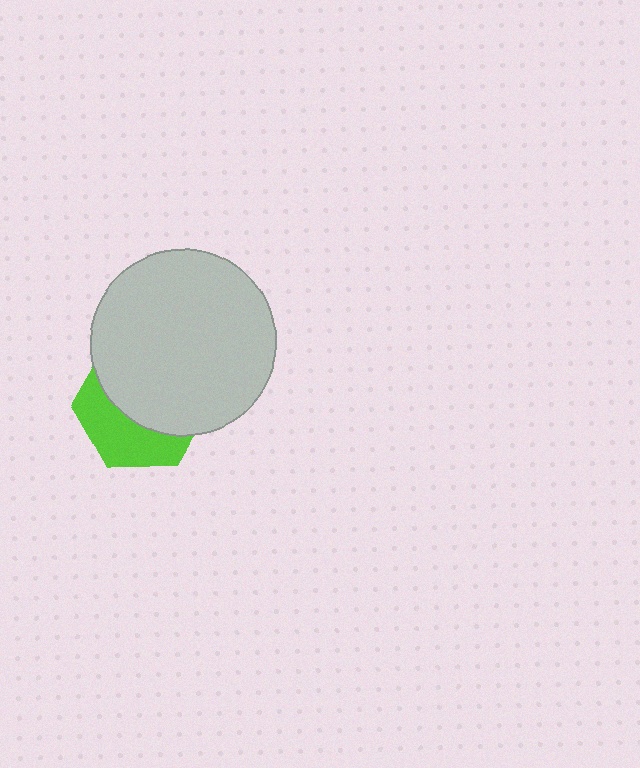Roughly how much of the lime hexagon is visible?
A small part of it is visible (roughly 39%).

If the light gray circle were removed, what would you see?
You would see the complete lime hexagon.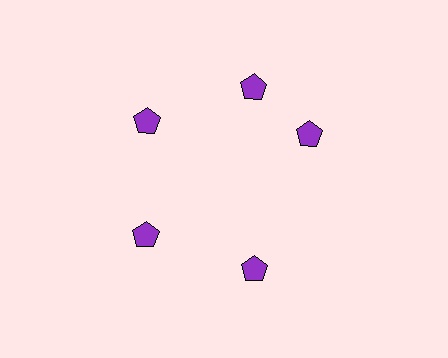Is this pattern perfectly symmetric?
No. The 5 purple pentagons are arranged in a ring, but one element near the 3 o'clock position is rotated out of alignment along the ring, breaking the 5-fold rotational symmetry.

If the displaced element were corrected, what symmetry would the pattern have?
It would have 5-fold rotational symmetry — the pattern would map onto itself every 72 degrees.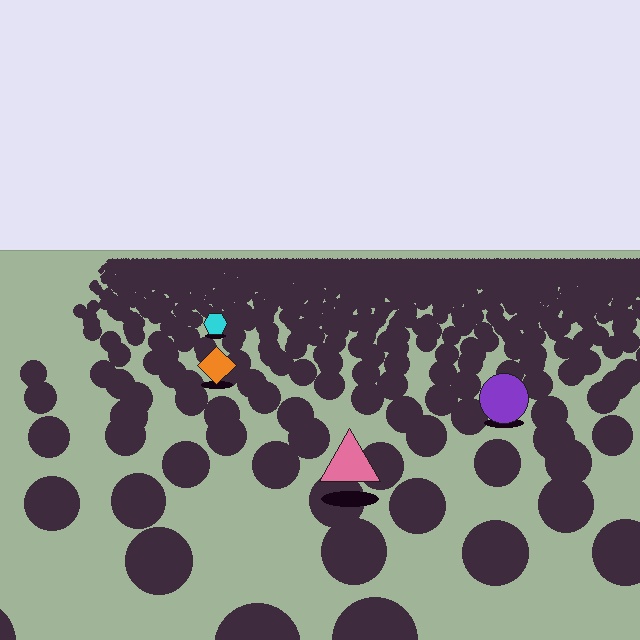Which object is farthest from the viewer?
The cyan hexagon is farthest from the viewer. It appears smaller and the ground texture around it is denser.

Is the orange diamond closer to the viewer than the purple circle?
No. The purple circle is closer — you can tell from the texture gradient: the ground texture is coarser near it.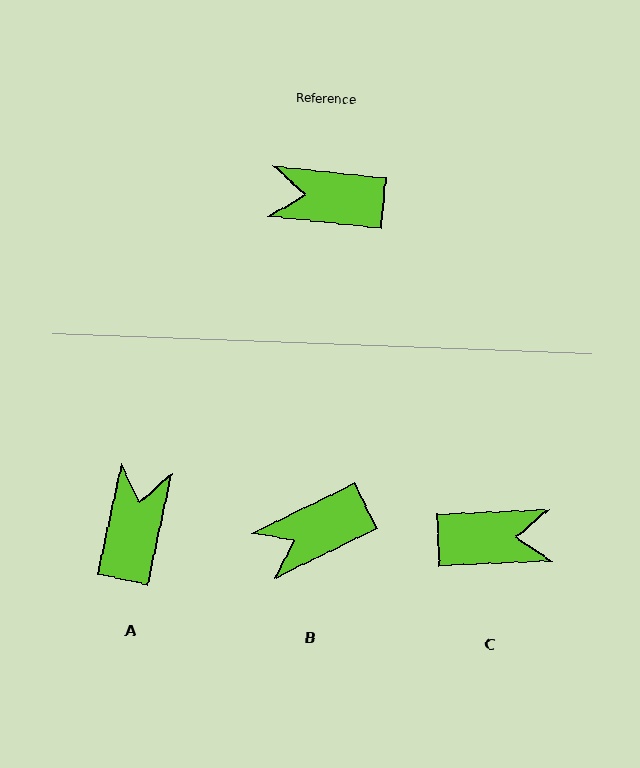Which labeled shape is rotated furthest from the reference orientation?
C, about 171 degrees away.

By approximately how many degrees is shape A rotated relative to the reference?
Approximately 96 degrees clockwise.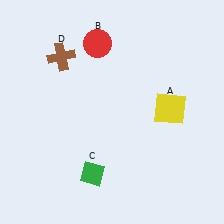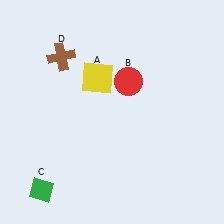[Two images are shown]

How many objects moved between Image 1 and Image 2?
3 objects moved between the two images.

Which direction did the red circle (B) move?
The red circle (B) moved down.